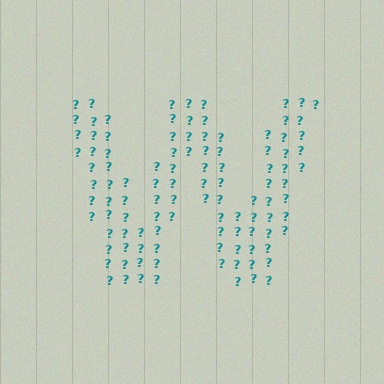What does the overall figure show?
The overall figure shows the letter W.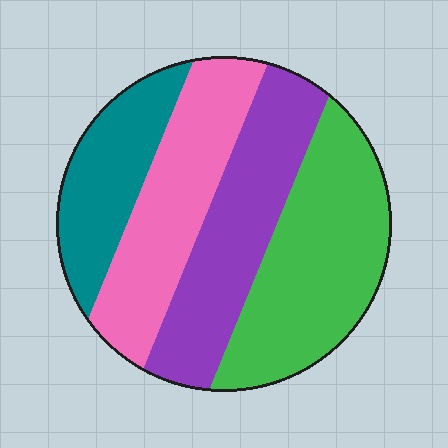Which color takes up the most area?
Green, at roughly 30%.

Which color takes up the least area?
Teal, at roughly 20%.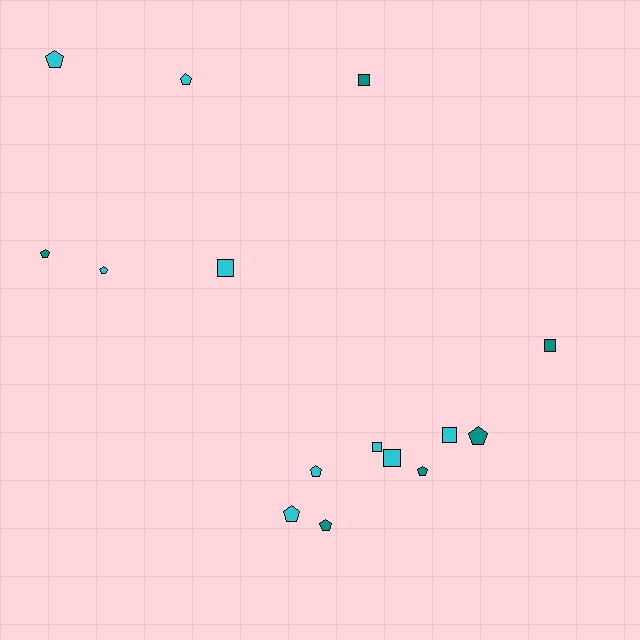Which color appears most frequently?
Cyan, with 9 objects.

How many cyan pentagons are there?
There are 5 cyan pentagons.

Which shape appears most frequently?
Pentagon, with 9 objects.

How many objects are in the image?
There are 15 objects.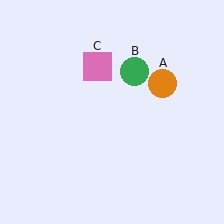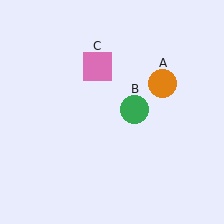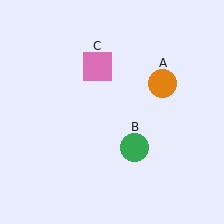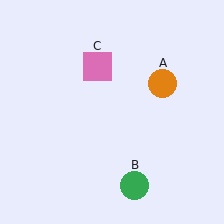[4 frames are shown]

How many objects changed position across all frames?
1 object changed position: green circle (object B).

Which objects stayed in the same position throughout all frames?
Orange circle (object A) and pink square (object C) remained stationary.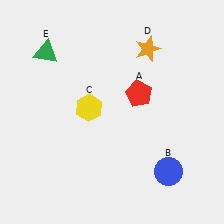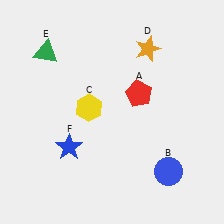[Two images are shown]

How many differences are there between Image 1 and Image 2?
There is 1 difference between the two images.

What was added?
A blue star (F) was added in Image 2.